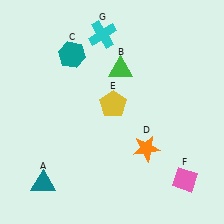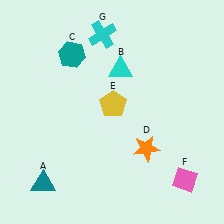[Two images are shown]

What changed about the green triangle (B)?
In Image 1, B is green. In Image 2, it changed to cyan.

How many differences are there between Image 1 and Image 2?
There is 1 difference between the two images.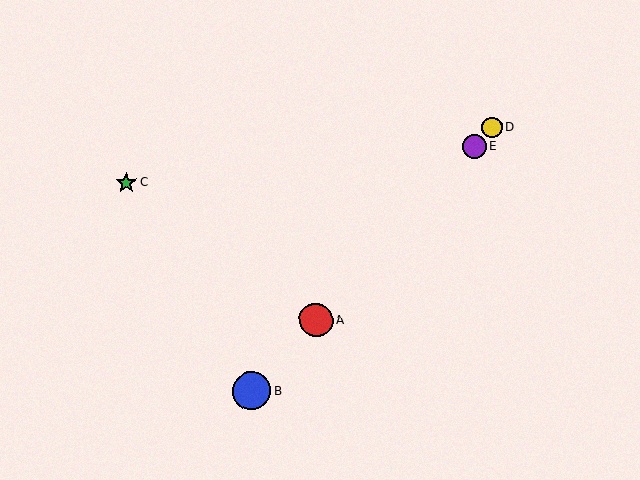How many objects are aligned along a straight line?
4 objects (A, B, D, E) are aligned along a straight line.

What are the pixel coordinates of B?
Object B is at (251, 391).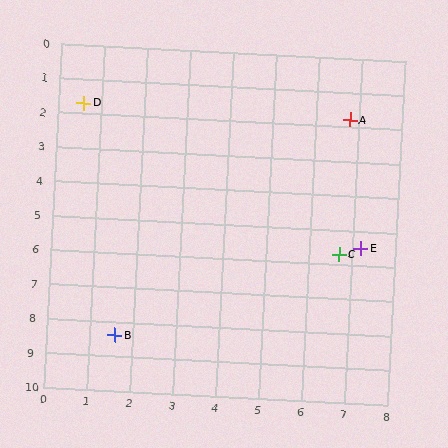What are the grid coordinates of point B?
Point B is at approximately (1.6, 8.4).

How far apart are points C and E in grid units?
Points C and E are about 0.5 grid units apart.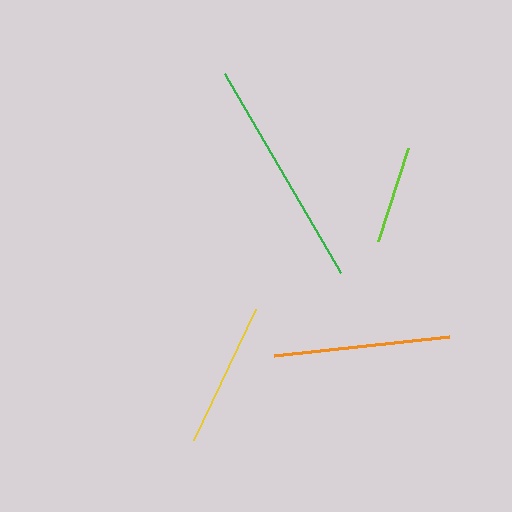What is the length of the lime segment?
The lime segment is approximately 97 pixels long.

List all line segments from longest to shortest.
From longest to shortest: green, orange, yellow, lime.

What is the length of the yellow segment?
The yellow segment is approximately 145 pixels long.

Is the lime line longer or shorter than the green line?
The green line is longer than the lime line.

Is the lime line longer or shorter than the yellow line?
The yellow line is longer than the lime line.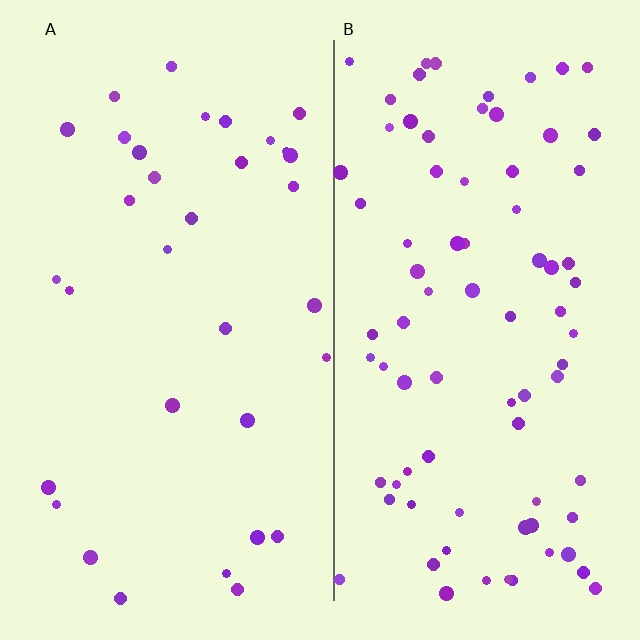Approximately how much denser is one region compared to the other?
Approximately 2.4× — region B over region A.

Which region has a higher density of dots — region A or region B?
B (the right).